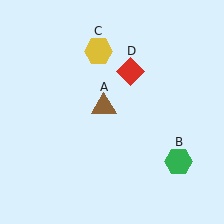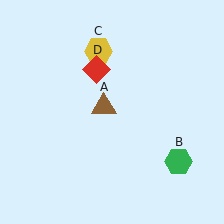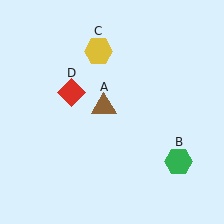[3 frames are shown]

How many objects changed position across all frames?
1 object changed position: red diamond (object D).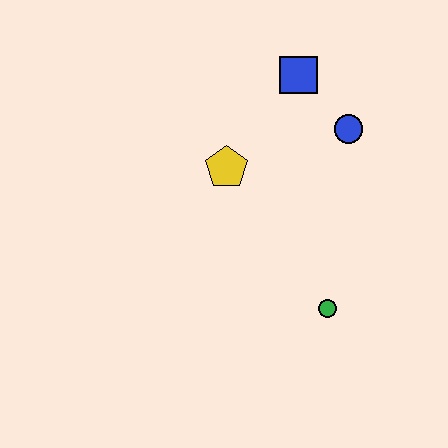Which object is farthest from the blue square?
The green circle is farthest from the blue square.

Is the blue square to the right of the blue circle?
No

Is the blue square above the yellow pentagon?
Yes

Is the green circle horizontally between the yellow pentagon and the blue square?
No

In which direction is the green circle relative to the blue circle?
The green circle is below the blue circle.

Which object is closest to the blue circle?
The blue square is closest to the blue circle.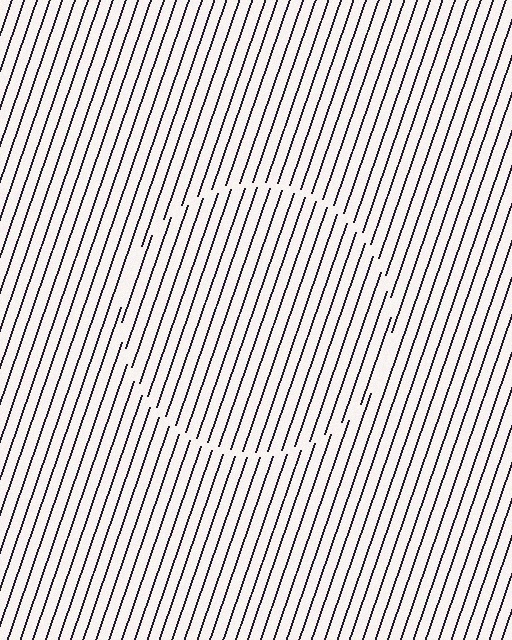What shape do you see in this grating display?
An illusory circle. The interior of the shape contains the same grating, shifted by half a period — the contour is defined by the phase discontinuity where line-ends from the inner and outer gratings abut.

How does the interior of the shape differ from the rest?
The interior of the shape contains the same grating, shifted by half a period — the contour is defined by the phase discontinuity where line-ends from the inner and outer gratings abut.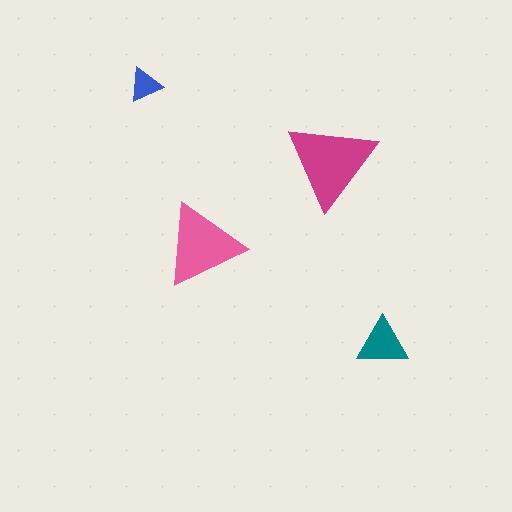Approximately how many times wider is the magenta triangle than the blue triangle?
About 2.5 times wider.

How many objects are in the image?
There are 4 objects in the image.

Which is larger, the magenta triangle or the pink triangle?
The magenta one.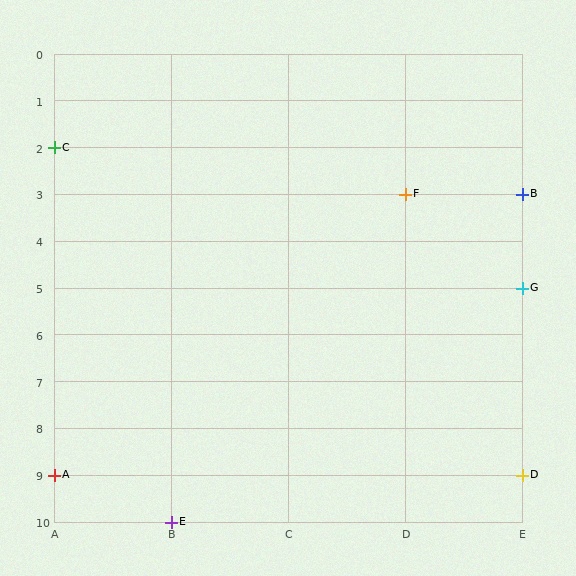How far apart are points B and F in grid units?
Points B and F are 1 column apart.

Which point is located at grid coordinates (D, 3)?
Point F is at (D, 3).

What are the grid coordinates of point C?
Point C is at grid coordinates (A, 2).